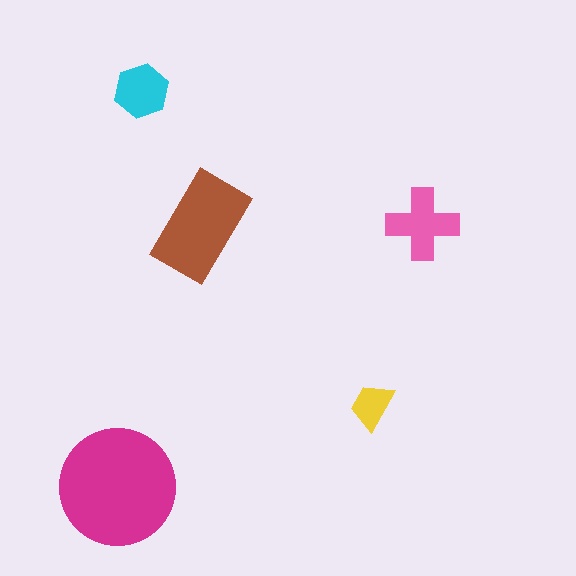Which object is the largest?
The magenta circle.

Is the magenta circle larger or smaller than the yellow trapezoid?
Larger.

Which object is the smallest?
The yellow trapezoid.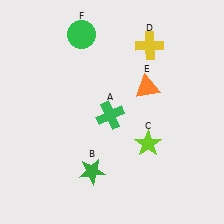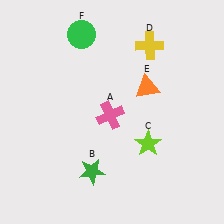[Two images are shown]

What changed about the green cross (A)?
In Image 1, A is green. In Image 2, it changed to pink.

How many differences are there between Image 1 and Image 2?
There is 1 difference between the two images.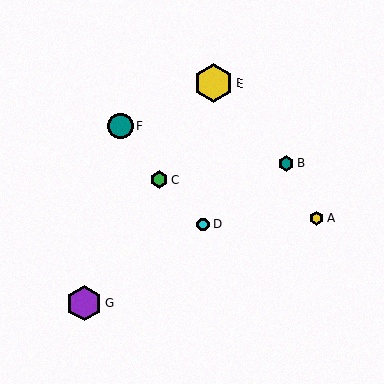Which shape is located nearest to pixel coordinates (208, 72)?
The yellow hexagon (labeled E) at (213, 83) is nearest to that location.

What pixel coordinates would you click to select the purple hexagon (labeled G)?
Click at (84, 303) to select the purple hexagon G.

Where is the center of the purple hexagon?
The center of the purple hexagon is at (84, 303).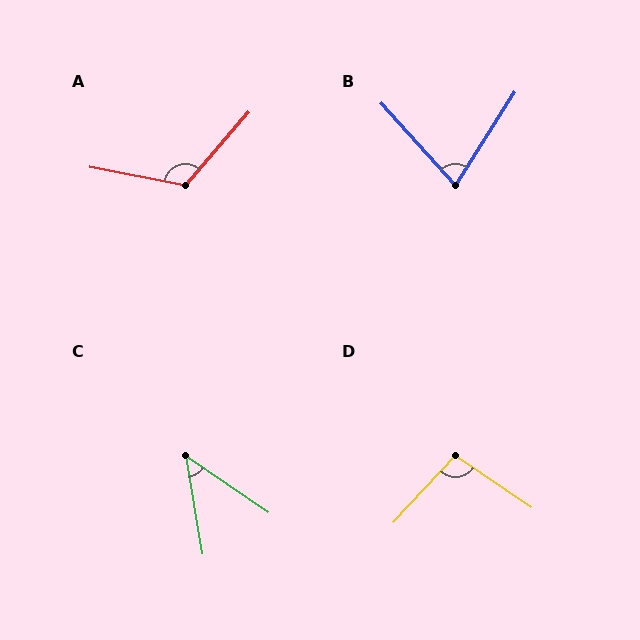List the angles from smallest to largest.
C (46°), B (75°), D (98°), A (120°).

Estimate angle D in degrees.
Approximately 98 degrees.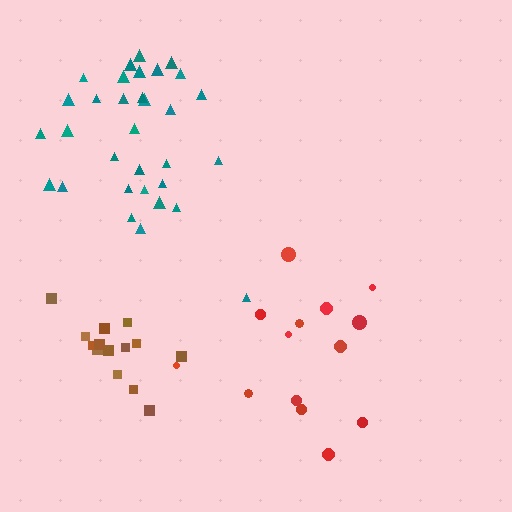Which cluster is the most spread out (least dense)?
Red.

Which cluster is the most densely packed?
Brown.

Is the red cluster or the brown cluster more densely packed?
Brown.